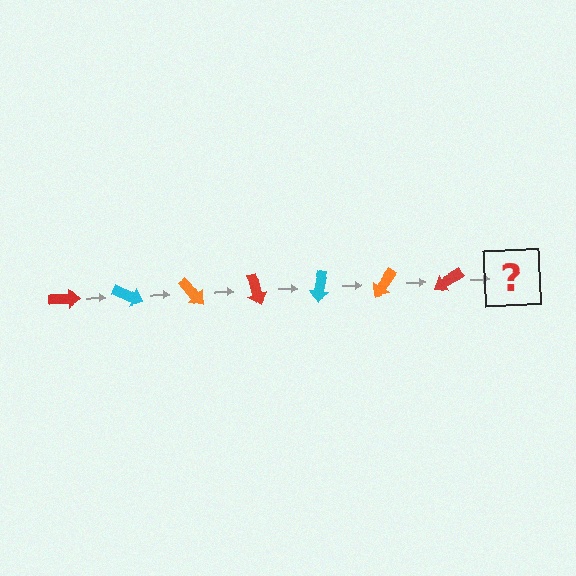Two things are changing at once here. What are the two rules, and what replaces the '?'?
The two rules are that it rotates 25 degrees each step and the color cycles through red, cyan, and orange. The '?' should be a cyan arrow, rotated 175 degrees from the start.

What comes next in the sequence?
The next element should be a cyan arrow, rotated 175 degrees from the start.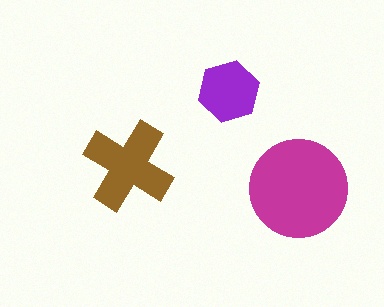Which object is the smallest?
The purple hexagon.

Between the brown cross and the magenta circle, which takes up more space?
The magenta circle.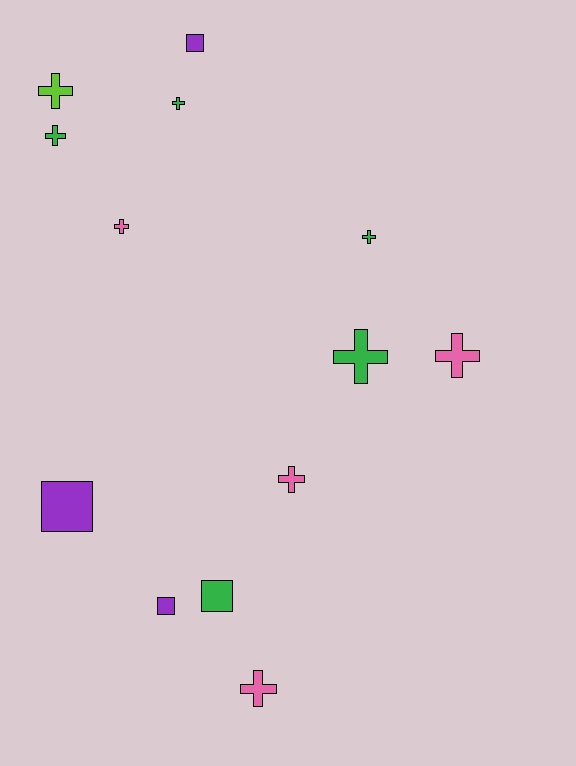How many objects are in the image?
There are 13 objects.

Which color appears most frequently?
Green, with 5 objects.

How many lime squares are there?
There are no lime squares.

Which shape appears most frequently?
Cross, with 9 objects.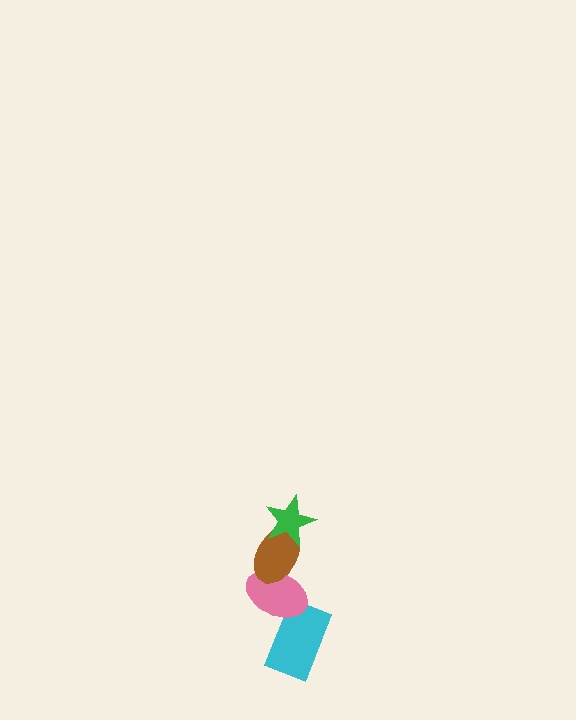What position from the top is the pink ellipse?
The pink ellipse is 3rd from the top.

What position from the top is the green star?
The green star is 1st from the top.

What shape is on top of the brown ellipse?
The green star is on top of the brown ellipse.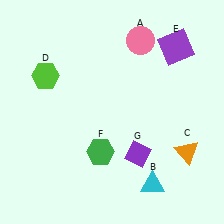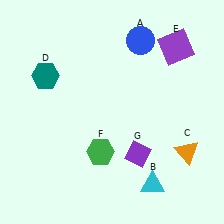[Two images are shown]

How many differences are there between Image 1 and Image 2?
There are 2 differences between the two images.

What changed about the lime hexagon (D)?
In Image 1, D is lime. In Image 2, it changed to teal.